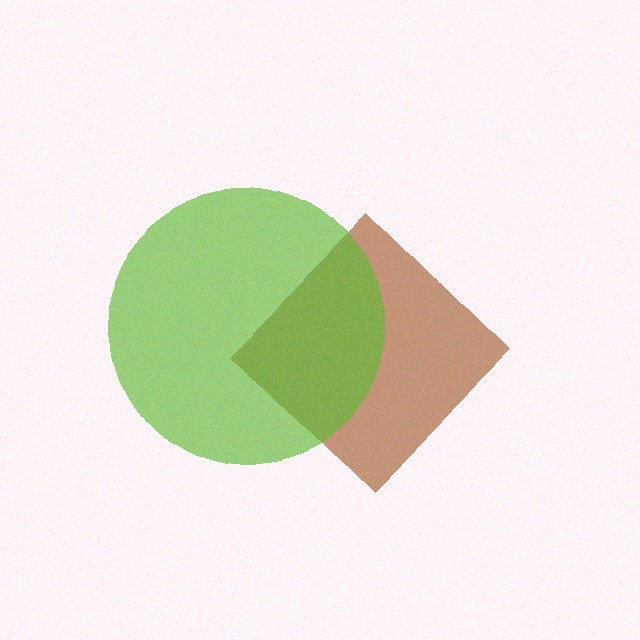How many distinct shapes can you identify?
There are 2 distinct shapes: a brown diamond, a lime circle.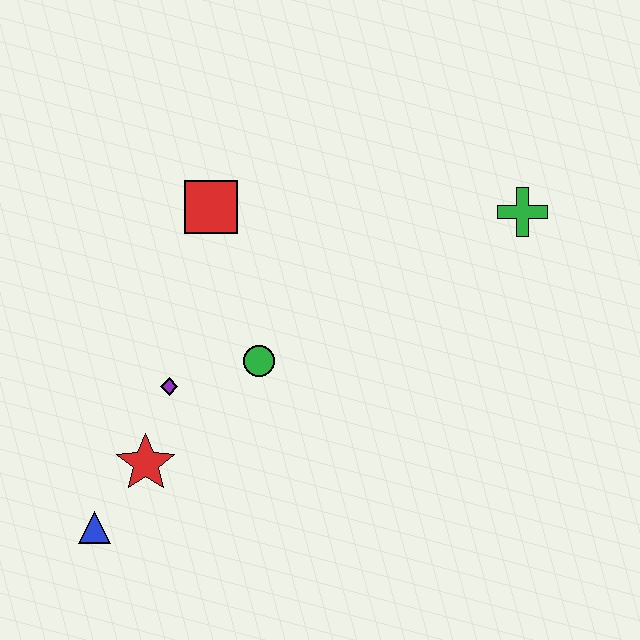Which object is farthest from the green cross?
The blue triangle is farthest from the green cross.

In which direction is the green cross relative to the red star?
The green cross is to the right of the red star.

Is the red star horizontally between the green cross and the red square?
No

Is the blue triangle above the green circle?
No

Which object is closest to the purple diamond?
The red star is closest to the purple diamond.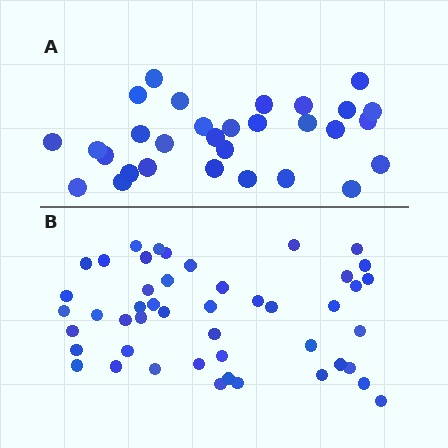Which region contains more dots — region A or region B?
Region B (the bottom region) has more dots.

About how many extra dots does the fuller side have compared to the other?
Region B has approximately 15 more dots than region A.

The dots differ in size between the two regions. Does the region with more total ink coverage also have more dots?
No. Region A has more total ink coverage because its dots are larger, but region B actually contains more individual dots. Total area can be misleading — the number of items is what matters here.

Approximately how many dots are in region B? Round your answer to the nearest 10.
About 50 dots. (The exact count is 47, which rounds to 50.)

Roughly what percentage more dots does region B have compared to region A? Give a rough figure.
About 55% more.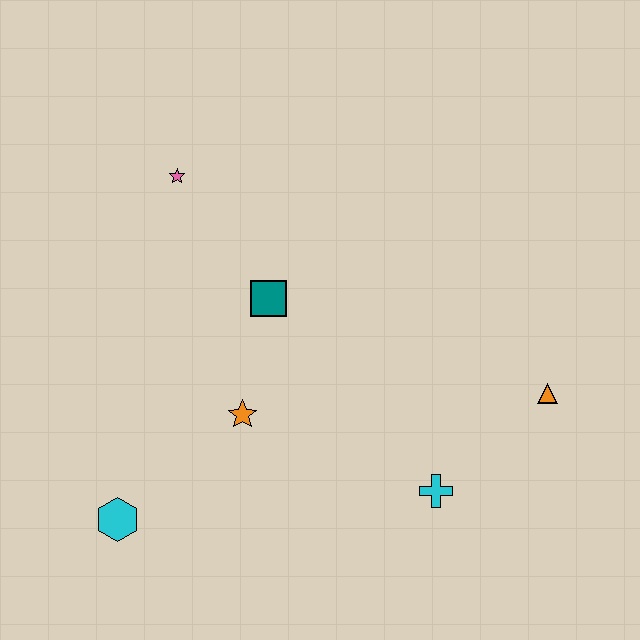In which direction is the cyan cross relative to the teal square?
The cyan cross is below the teal square.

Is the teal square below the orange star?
No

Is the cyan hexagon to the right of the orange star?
No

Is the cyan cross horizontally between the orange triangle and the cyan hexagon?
Yes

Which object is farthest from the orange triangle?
The cyan hexagon is farthest from the orange triangle.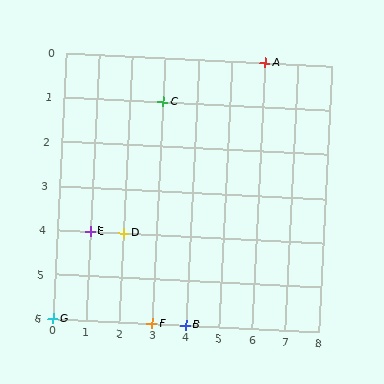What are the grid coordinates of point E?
Point E is at grid coordinates (1, 4).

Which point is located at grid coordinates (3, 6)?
Point F is at (3, 6).